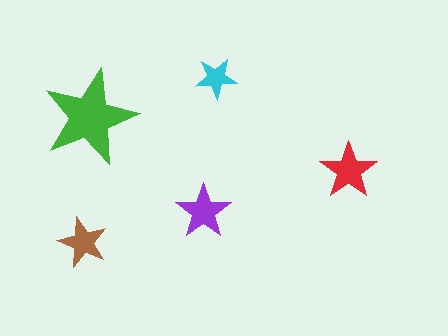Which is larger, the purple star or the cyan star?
The purple one.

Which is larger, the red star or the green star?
The green one.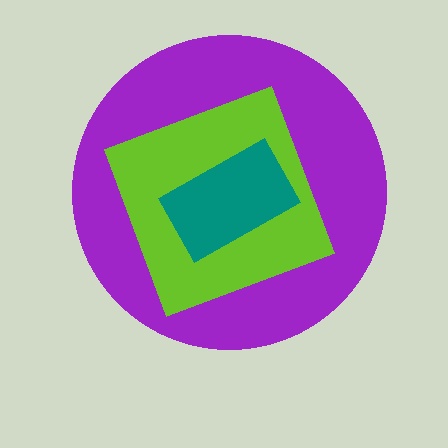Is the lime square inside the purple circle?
Yes.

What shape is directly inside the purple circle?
The lime square.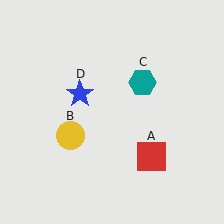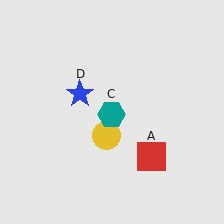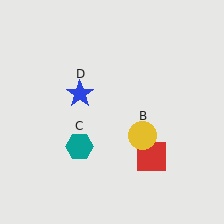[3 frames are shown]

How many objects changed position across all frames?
2 objects changed position: yellow circle (object B), teal hexagon (object C).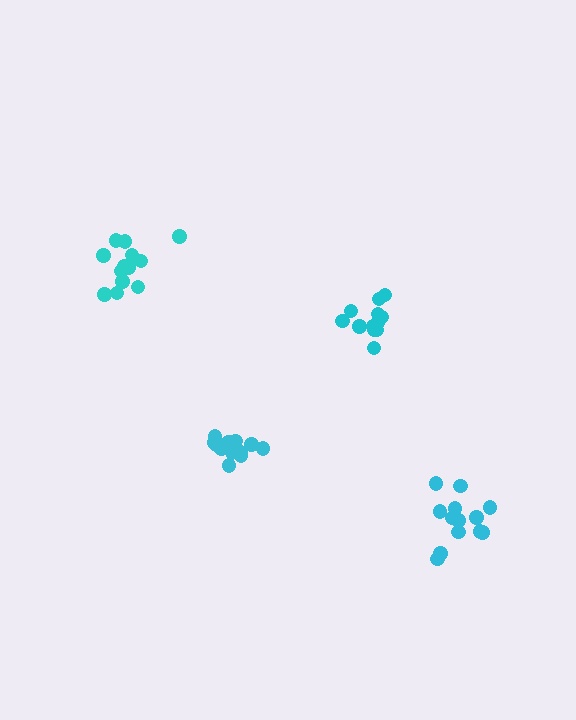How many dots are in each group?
Group 1: 14 dots, Group 2: 12 dots, Group 3: 13 dots, Group 4: 12 dots (51 total).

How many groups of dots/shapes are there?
There are 4 groups.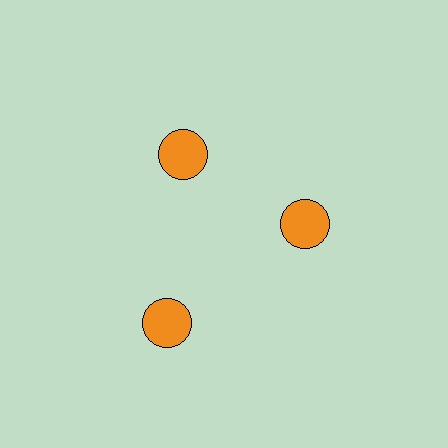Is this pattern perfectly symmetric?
No. The 3 orange circles are arranged in a ring, but one element near the 7 o'clock position is pushed outward from the center, breaking the 3-fold rotational symmetry.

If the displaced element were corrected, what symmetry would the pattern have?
It would have 3-fold rotational symmetry — the pattern would map onto itself every 120 degrees.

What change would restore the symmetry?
The symmetry would be restored by moving it inward, back onto the ring so that all 3 circles sit at equal angles and equal distance from the center.